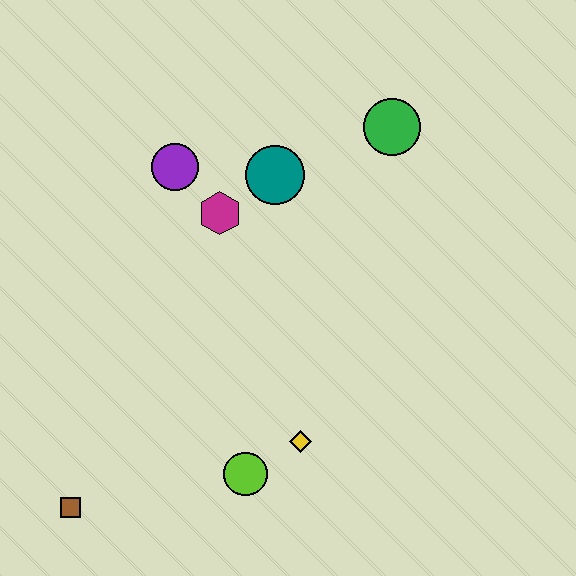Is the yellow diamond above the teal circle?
No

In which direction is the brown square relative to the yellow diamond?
The brown square is to the left of the yellow diamond.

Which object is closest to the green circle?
The teal circle is closest to the green circle.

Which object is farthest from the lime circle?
The green circle is farthest from the lime circle.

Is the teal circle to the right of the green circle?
No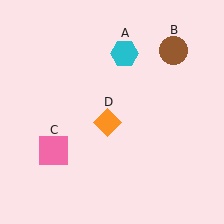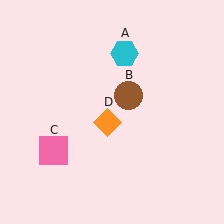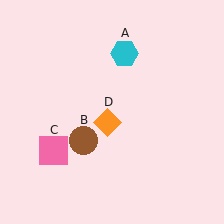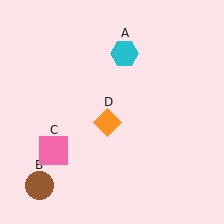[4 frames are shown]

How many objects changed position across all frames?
1 object changed position: brown circle (object B).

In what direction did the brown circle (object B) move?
The brown circle (object B) moved down and to the left.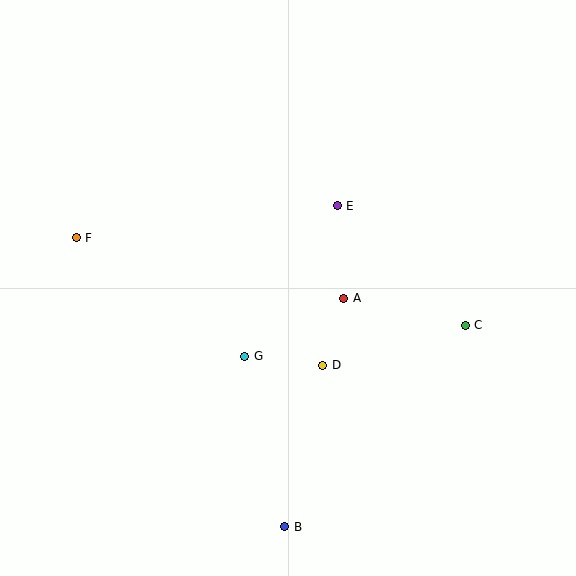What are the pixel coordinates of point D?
Point D is at (323, 365).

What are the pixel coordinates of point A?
Point A is at (344, 298).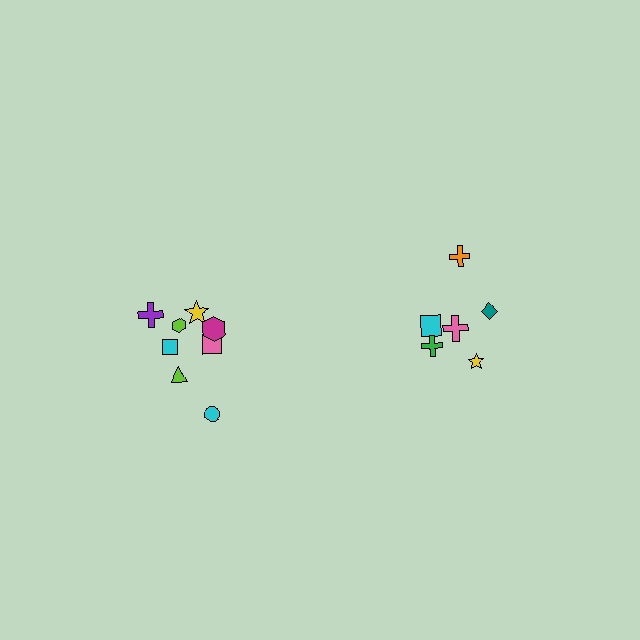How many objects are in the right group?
There are 6 objects.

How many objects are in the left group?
There are 8 objects.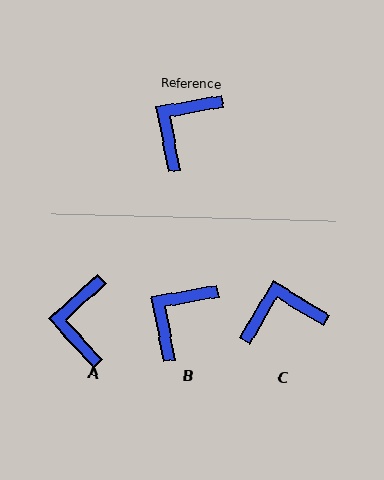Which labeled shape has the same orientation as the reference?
B.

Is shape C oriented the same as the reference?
No, it is off by about 41 degrees.